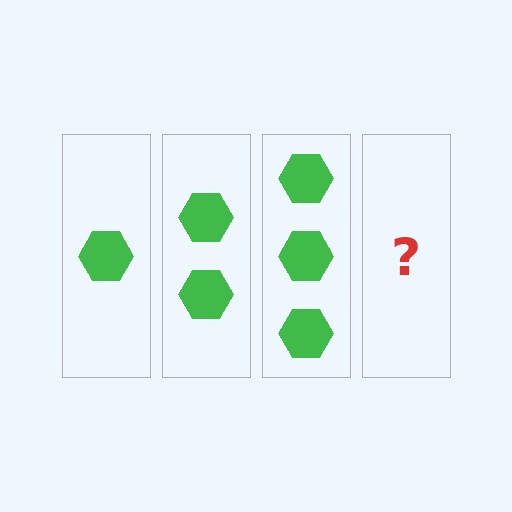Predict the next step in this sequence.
The next step is 4 hexagons.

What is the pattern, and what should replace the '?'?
The pattern is that each step adds one more hexagon. The '?' should be 4 hexagons.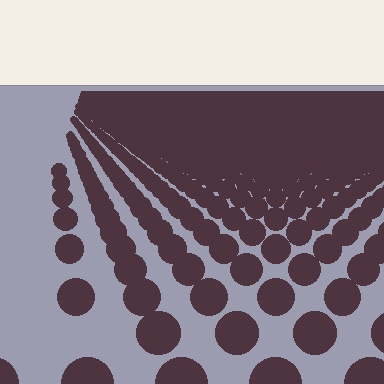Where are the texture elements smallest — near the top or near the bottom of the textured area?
Near the top.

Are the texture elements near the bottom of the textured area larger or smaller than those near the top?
Larger. Near the bottom, elements are closer to the viewer and appear at a bigger on-screen size.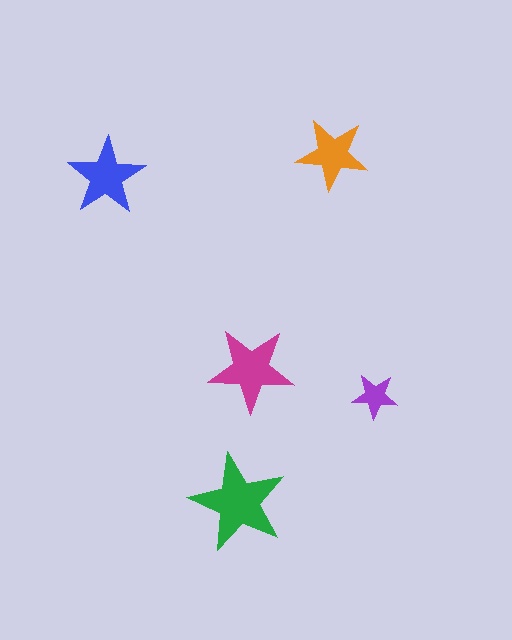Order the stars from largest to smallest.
the green one, the magenta one, the blue one, the orange one, the purple one.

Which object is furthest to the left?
The blue star is leftmost.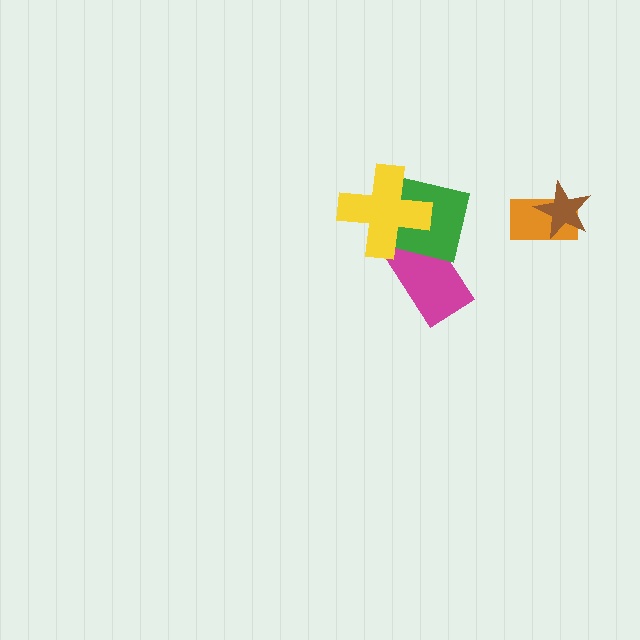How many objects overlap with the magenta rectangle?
2 objects overlap with the magenta rectangle.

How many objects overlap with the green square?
2 objects overlap with the green square.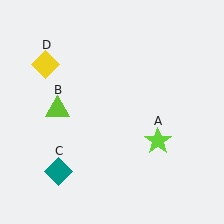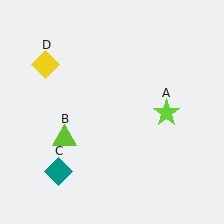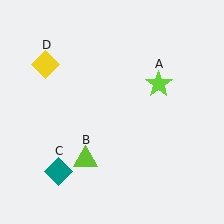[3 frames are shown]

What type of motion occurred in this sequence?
The lime star (object A), lime triangle (object B) rotated counterclockwise around the center of the scene.